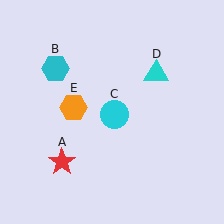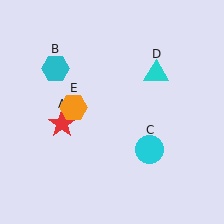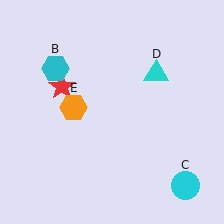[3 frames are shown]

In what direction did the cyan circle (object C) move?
The cyan circle (object C) moved down and to the right.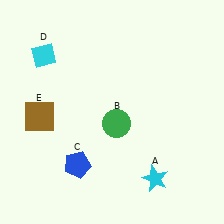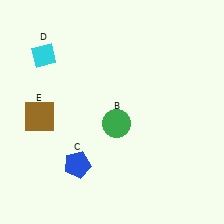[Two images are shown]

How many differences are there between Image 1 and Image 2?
There is 1 difference between the two images.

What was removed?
The cyan star (A) was removed in Image 2.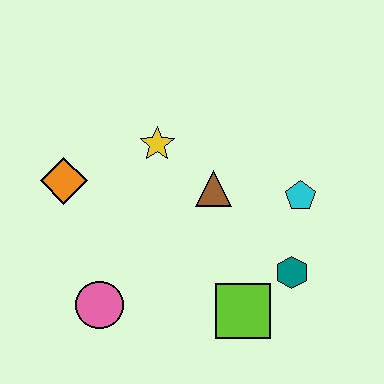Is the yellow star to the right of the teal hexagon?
No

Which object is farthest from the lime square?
The orange diamond is farthest from the lime square.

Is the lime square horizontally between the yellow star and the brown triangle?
No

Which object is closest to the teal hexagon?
The lime square is closest to the teal hexagon.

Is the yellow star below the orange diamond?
No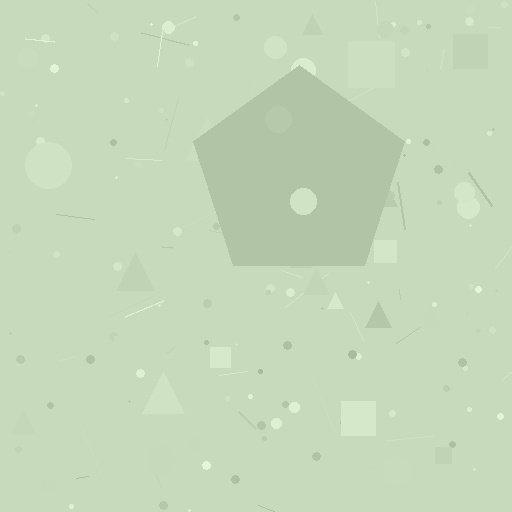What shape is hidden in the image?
A pentagon is hidden in the image.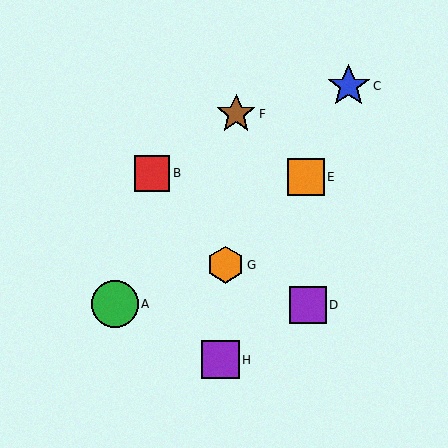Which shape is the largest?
The green circle (labeled A) is the largest.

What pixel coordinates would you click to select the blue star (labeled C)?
Click at (349, 86) to select the blue star C.